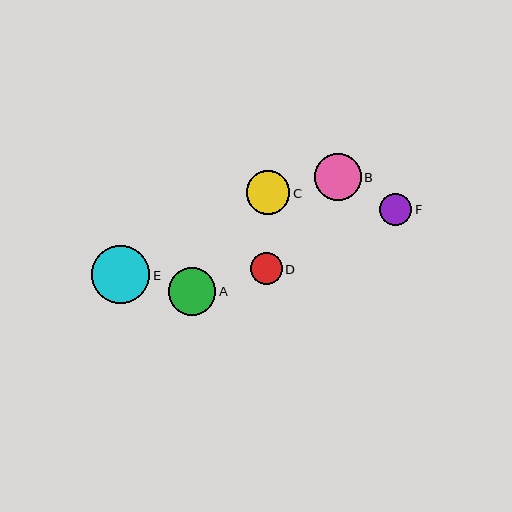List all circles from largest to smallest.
From largest to smallest: E, A, B, C, D, F.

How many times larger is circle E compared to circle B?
Circle E is approximately 1.2 times the size of circle B.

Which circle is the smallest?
Circle F is the smallest with a size of approximately 32 pixels.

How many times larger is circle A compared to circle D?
Circle A is approximately 1.5 times the size of circle D.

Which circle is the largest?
Circle E is the largest with a size of approximately 58 pixels.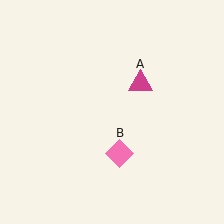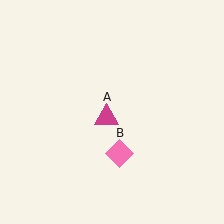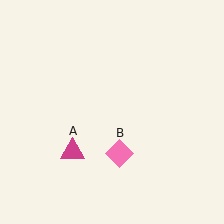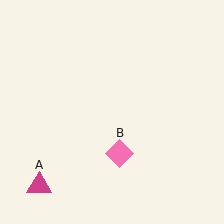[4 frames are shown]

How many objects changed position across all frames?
1 object changed position: magenta triangle (object A).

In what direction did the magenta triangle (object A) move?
The magenta triangle (object A) moved down and to the left.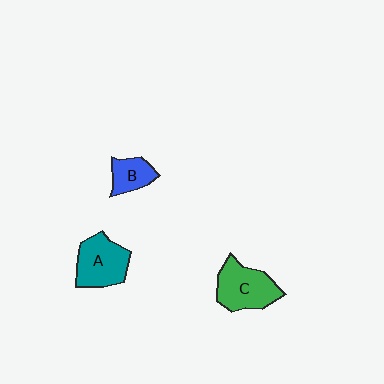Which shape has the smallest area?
Shape B (blue).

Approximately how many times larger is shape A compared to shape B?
Approximately 1.7 times.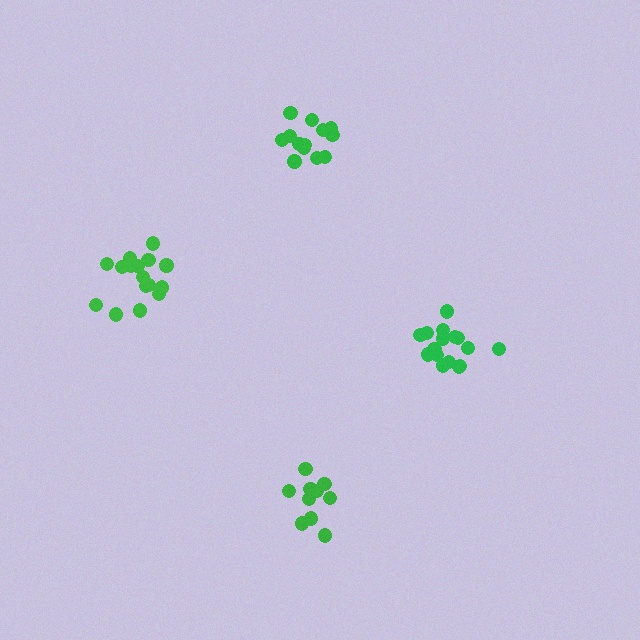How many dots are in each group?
Group 1: 10 dots, Group 2: 16 dots, Group 3: 14 dots, Group 4: 16 dots (56 total).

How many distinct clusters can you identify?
There are 4 distinct clusters.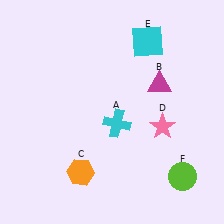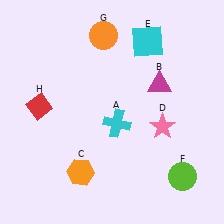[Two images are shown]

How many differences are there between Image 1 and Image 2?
There are 2 differences between the two images.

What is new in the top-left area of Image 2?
A red diamond (H) was added in the top-left area of Image 2.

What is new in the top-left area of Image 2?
An orange circle (G) was added in the top-left area of Image 2.